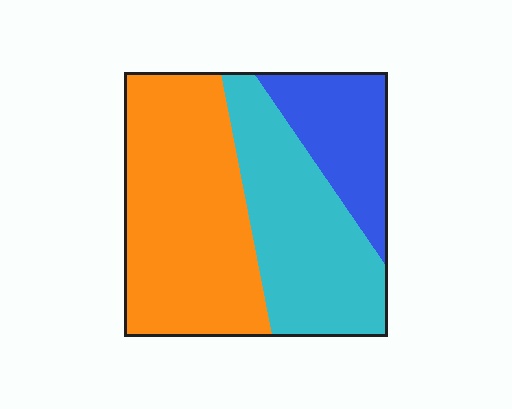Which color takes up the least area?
Blue, at roughly 20%.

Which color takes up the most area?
Orange, at roughly 45%.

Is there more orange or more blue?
Orange.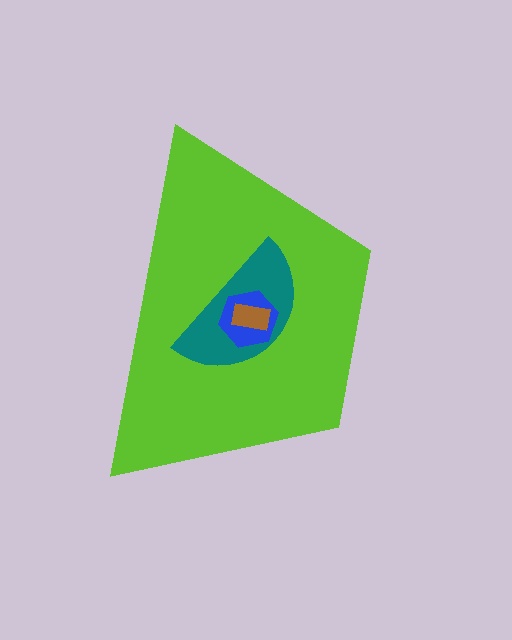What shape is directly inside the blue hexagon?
The brown rectangle.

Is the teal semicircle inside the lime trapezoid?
Yes.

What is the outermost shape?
The lime trapezoid.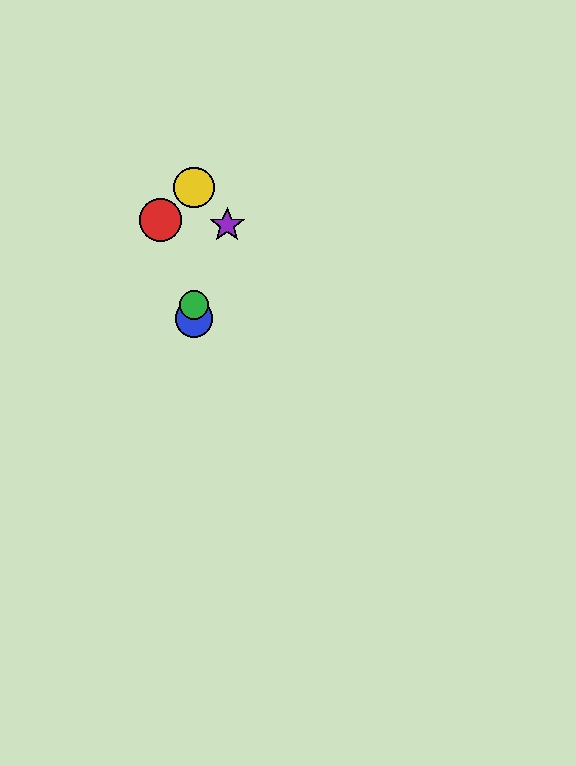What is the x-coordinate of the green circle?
The green circle is at x≈194.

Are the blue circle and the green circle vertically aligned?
Yes, both are at x≈194.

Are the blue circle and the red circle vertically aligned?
No, the blue circle is at x≈194 and the red circle is at x≈160.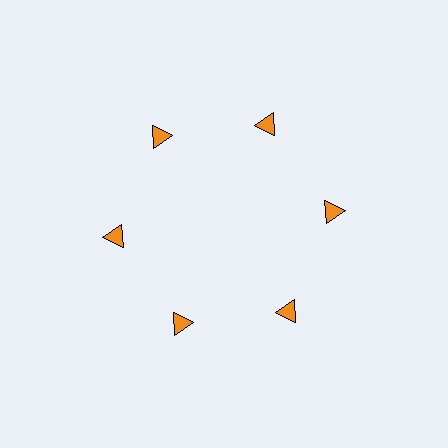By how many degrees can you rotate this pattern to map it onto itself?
The pattern maps onto itself every 60 degrees of rotation.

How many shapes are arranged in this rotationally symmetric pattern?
There are 6 shapes, arranged in 6 groups of 1.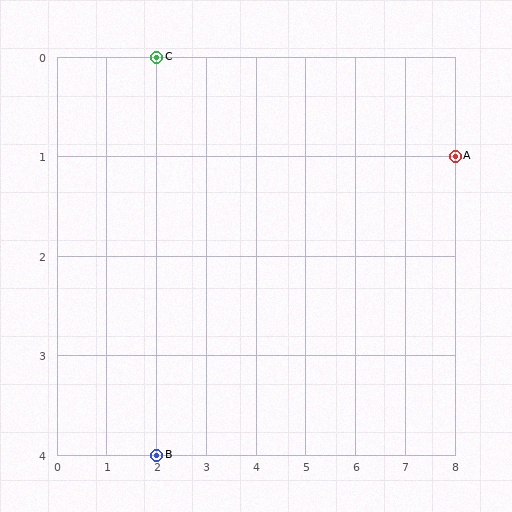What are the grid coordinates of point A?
Point A is at grid coordinates (8, 1).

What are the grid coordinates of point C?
Point C is at grid coordinates (2, 0).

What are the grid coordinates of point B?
Point B is at grid coordinates (2, 4).